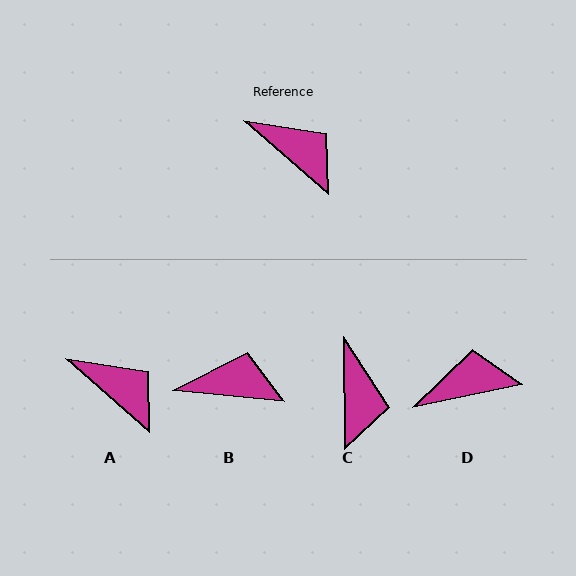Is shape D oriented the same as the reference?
No, it is off by about 53 degrees.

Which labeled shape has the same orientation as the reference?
A.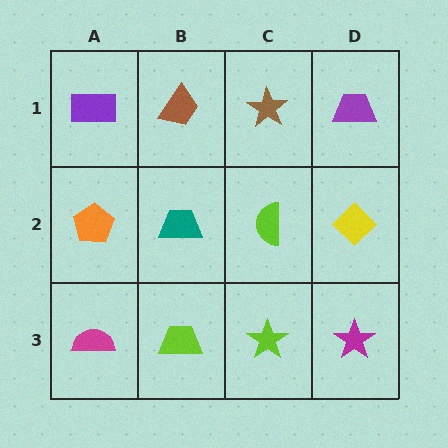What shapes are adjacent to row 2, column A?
A purple rectangle (row 1, column A), a magenta semicircle (row 3, column A), a teal trapezoid (row 2, column B).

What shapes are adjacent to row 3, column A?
An orange pentagon (row 2, column A), a lime trapezoid (row 3, column B).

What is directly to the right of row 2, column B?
A lime semicircle.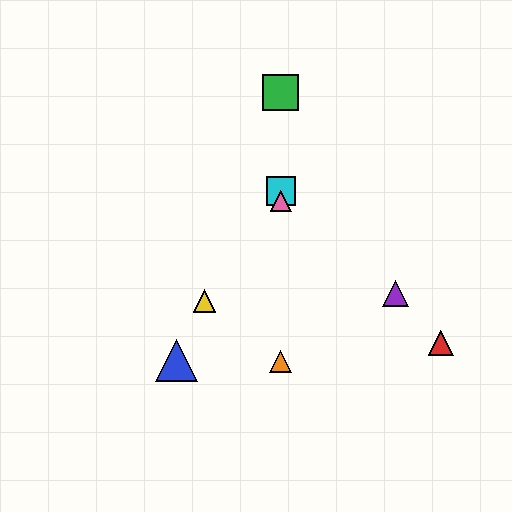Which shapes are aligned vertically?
The green square, the orange triangle, the cyan square, the pink triangle are aligned vertically.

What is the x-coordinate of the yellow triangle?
The yellow triangle is at x≈205.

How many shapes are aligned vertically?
4 shapes (the green square, the orange triangle, the cyan square, the pink triangle) are aligned vertically.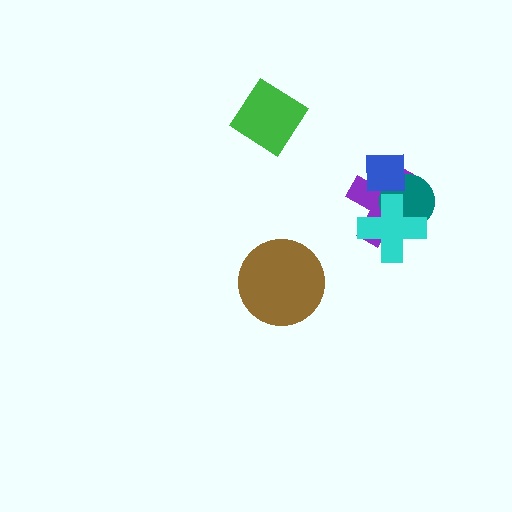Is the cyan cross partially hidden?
No, no other shape covers it.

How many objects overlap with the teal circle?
3 objects overlap with the teal circle.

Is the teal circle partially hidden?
Yes, it is partially covered by another shape.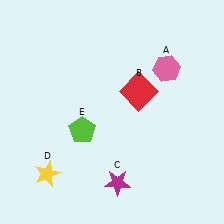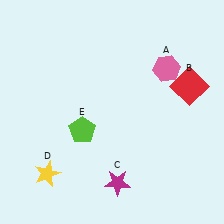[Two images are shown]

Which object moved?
The red square (B) moved right.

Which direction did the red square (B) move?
The red square (B) moved right.